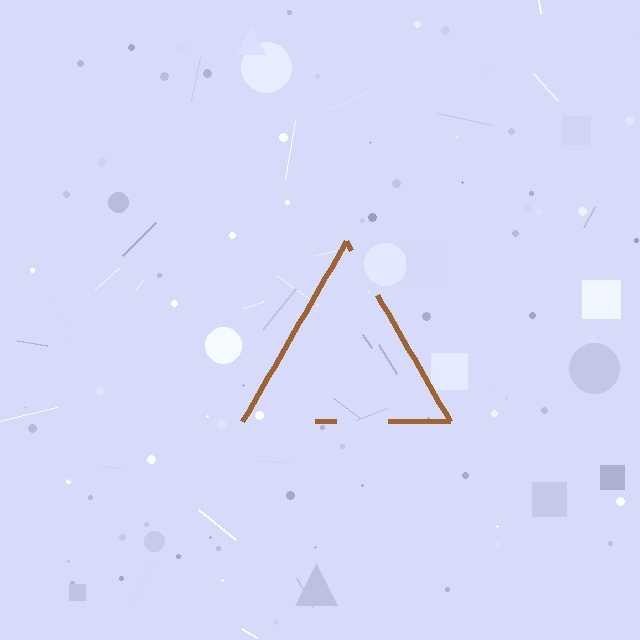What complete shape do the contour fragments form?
The contour fragments form a triangle.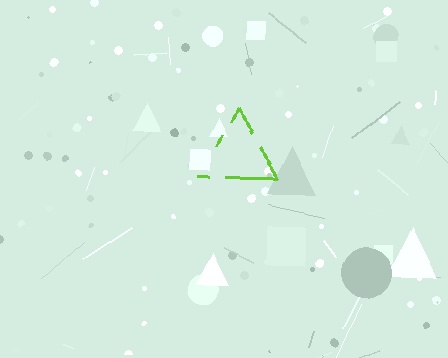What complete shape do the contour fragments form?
The contour fragments form a triangle.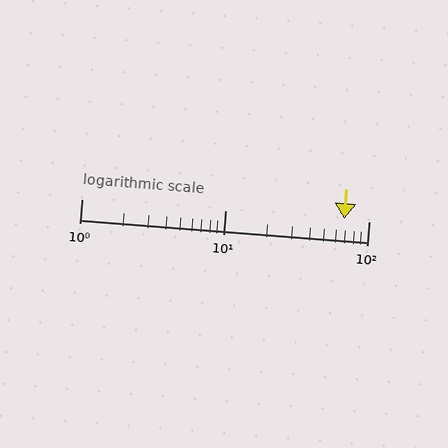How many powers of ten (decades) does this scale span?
The scale spans 2 decades, from 1 to 100.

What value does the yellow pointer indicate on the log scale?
The pointer indicates approximately 68.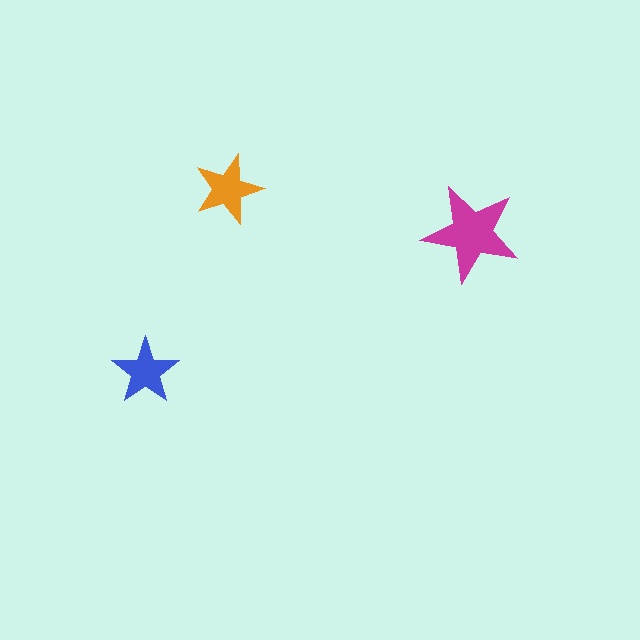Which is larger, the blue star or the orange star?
The orange one.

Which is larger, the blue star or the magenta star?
The magenta one.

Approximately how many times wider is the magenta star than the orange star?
About 1.5 times wider.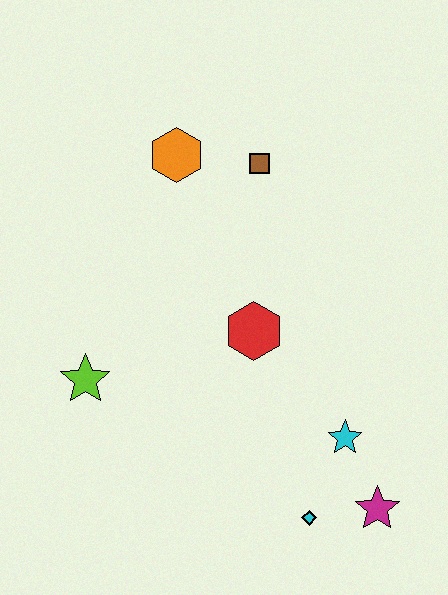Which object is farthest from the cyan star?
The orange hexagon is farthest from the cyan star.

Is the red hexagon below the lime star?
No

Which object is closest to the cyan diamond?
The magenta star is closest to the cyan diamond.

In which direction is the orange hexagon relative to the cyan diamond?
The orange hexagon is above the cyan diamond.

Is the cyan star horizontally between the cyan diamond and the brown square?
No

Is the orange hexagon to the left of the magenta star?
Yes